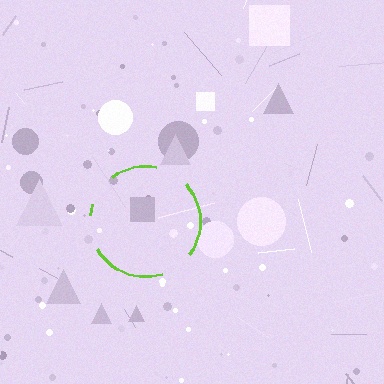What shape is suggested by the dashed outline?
The dashed outline suggests a circle.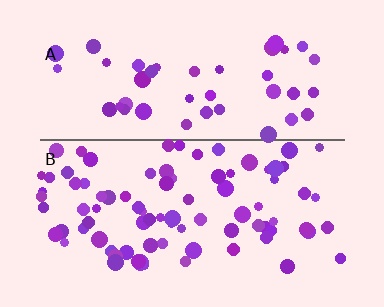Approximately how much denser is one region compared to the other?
Approximately 1.8× — region B over region A.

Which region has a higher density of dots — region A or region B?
B (the bottom).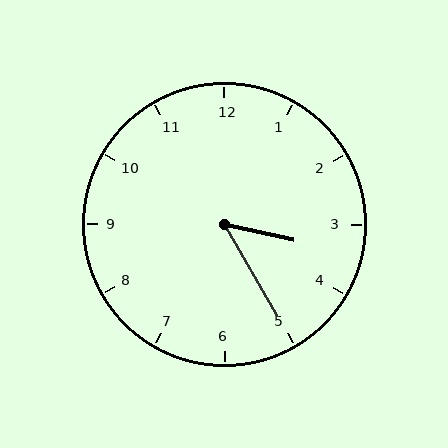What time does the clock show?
3:25.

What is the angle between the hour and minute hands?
Approximately 48 degrees.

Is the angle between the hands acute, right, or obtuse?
It is acute.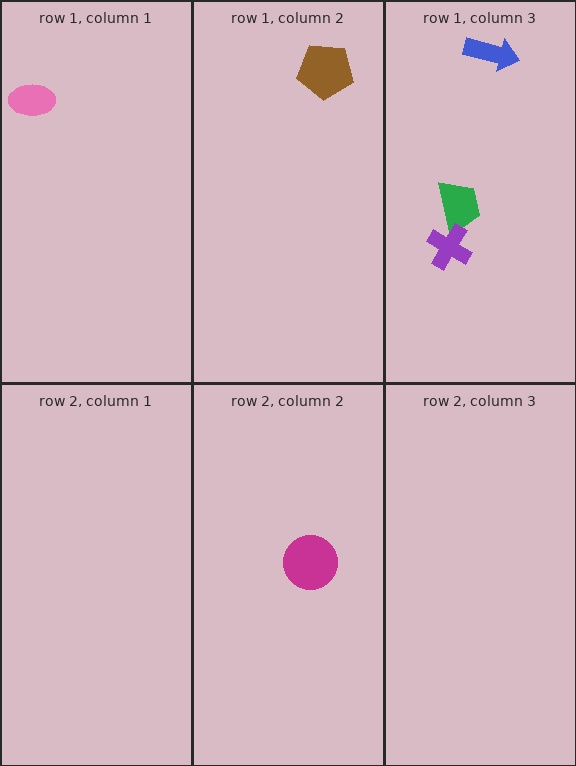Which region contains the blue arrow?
The row 1, column 3 region.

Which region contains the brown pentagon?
The row 1, column 2 region.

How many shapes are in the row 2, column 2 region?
1.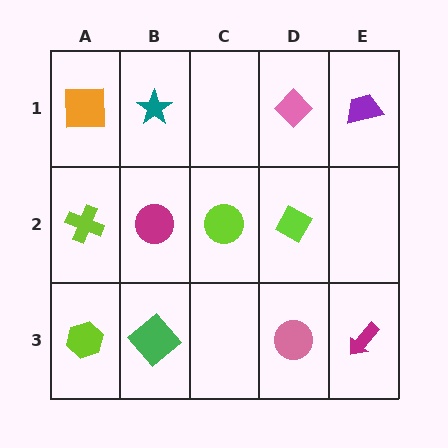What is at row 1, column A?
An orange square.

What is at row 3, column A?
A lime hexagon.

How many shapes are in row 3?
4 shapes.